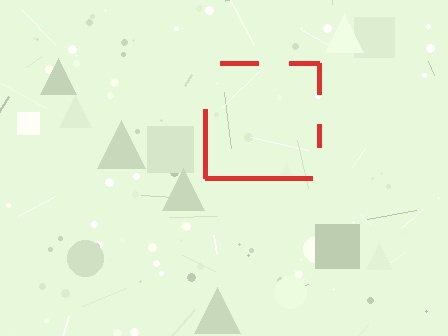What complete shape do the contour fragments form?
The contour fragments form a square.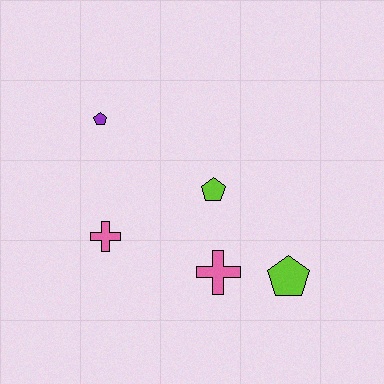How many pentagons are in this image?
There are 3 pentagons.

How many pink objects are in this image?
There are 2 pink objects.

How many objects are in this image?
There are 5 objects.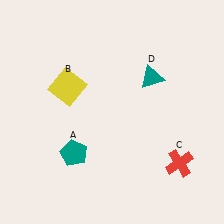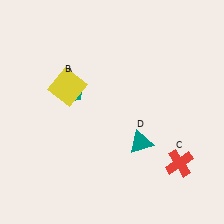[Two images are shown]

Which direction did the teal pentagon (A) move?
The teal pentagon (A) moved up.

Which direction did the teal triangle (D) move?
The teal triangle (D) moved down.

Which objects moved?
The objects that moved are: the teal pentagon (A), the teal triangle (D).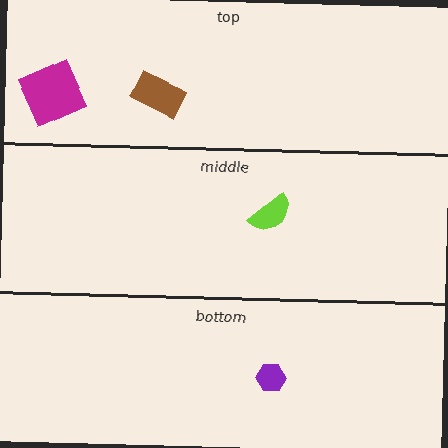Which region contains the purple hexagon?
The bottom region.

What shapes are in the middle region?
The lime semicircle.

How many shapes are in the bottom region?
1.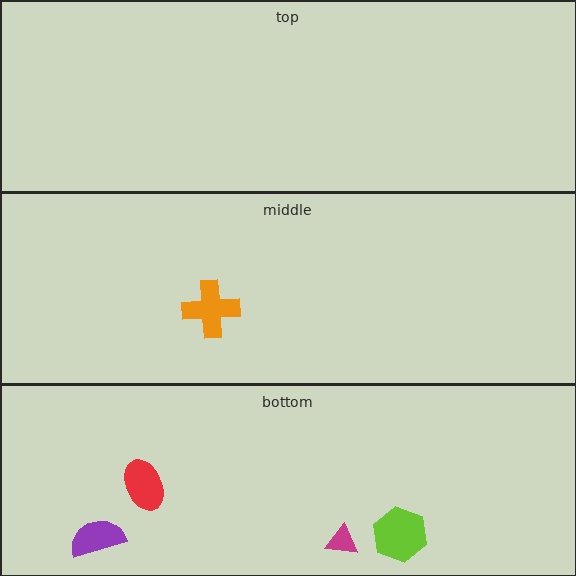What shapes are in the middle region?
The orange cross.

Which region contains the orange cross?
The middle region.